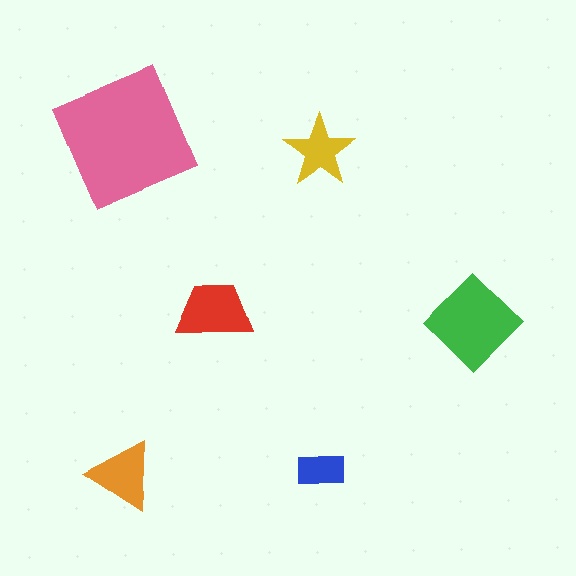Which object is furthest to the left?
The orange triangle is leftmost.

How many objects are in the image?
There are 6 objects in the image.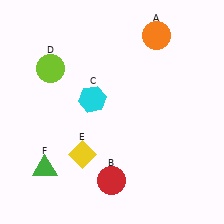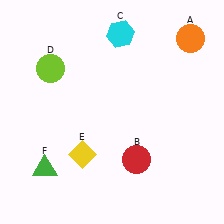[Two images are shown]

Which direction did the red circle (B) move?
The red circle (B) moved right.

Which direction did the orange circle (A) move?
The orange circle (A) moved right.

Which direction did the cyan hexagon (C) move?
The cyan hexagon (C) moved up.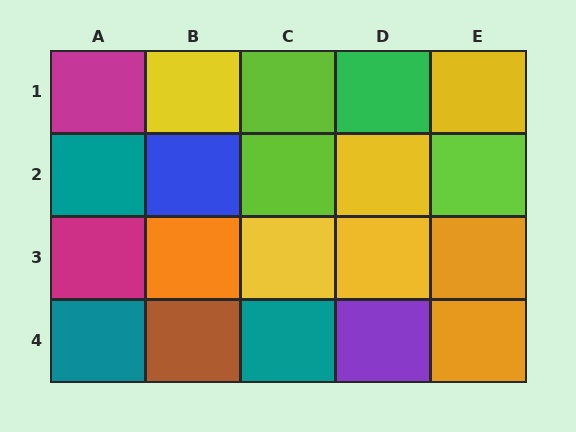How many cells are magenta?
2 cells are magenta.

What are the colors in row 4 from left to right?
Teal, brown, teal, purple, orange.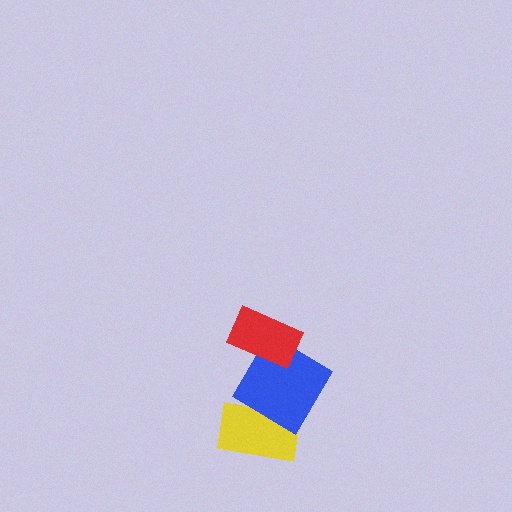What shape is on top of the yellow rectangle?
The blue diamond is on top of the yellow rectangle.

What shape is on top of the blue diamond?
The red rectangle is on top of the blue diamond.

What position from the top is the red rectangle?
The red rectangle is 1st from the top.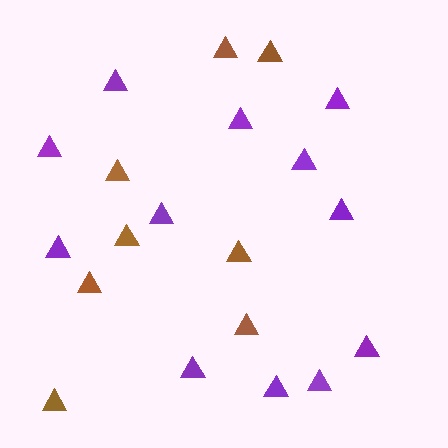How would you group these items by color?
There are 2 groups: one group of purple triangles (12) and one group of brown triangles (8).